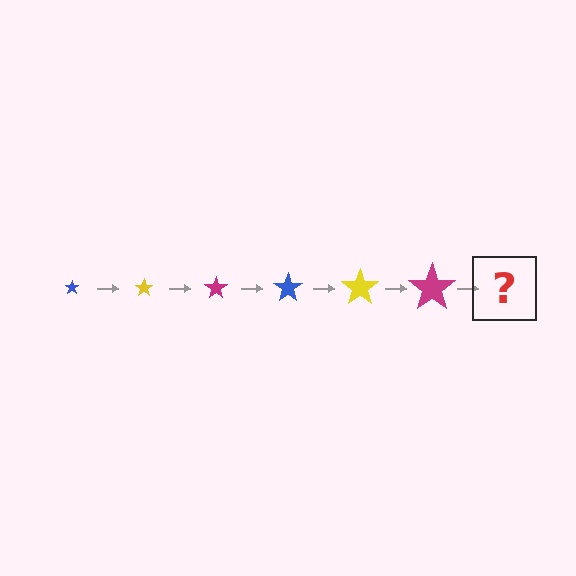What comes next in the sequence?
The next element should be a blue star, larger than the previous one.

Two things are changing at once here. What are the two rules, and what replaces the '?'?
The two rules are that the star grows larger each step and the color cycles through blue, yellow, and magenta. The '?' should be a blue star, larger than the previous one.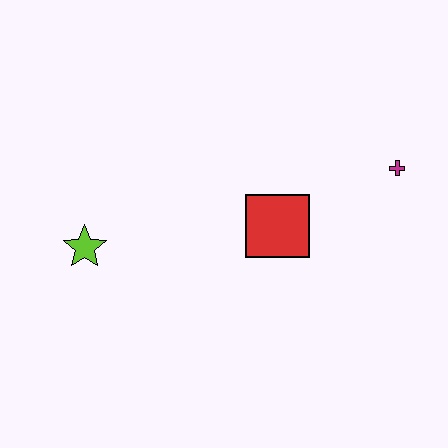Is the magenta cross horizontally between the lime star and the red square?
No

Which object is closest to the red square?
The magenta cross is closest to the red square.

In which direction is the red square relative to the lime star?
The red square is to the right of the lime star.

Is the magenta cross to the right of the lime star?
Yes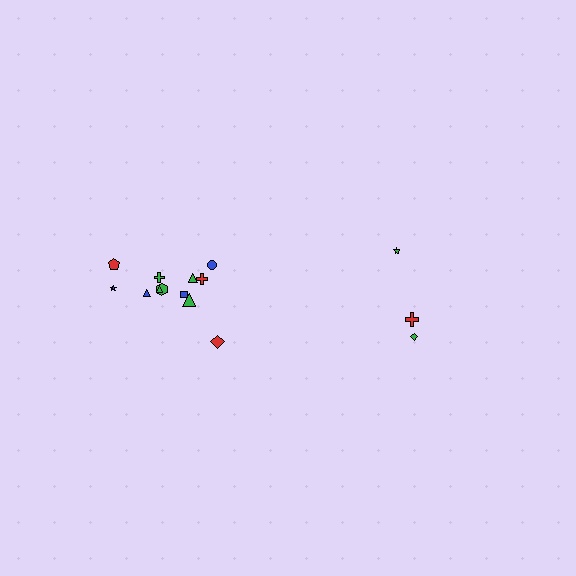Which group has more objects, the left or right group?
The left group.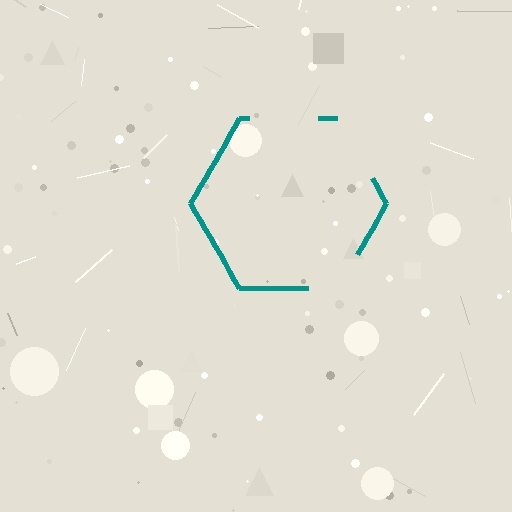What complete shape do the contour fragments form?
The contour fragments form a hexagon.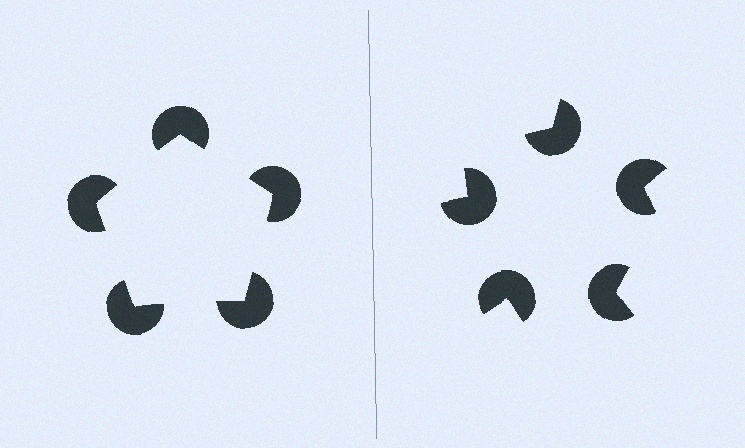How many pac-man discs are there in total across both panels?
10 — 5 on each side.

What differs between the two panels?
The pac-man discs are positioned identically on both sides; only the wedge orientations differ. On the left they align to a pentagon; on the right they are misaligned.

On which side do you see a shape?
An illusory pentagon appears on the left side. On the right side the wedge cuts are rotated, so no coherent shape forms.